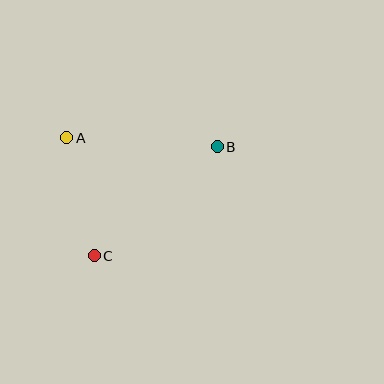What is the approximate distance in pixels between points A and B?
The distance between A and B is approximately 151 pixels.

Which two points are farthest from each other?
Points B and C are farthest from each other.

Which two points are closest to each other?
Points A and C are closest to each other.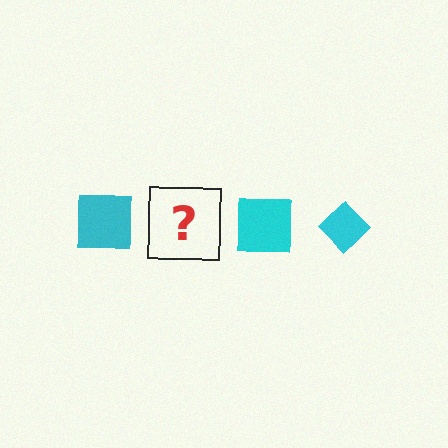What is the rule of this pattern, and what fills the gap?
The rule is that the pattern cycles through square, diamond shapes in cyan. The gap should be filled with a cyan diamond.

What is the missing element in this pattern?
The missing element is a cyan diamond.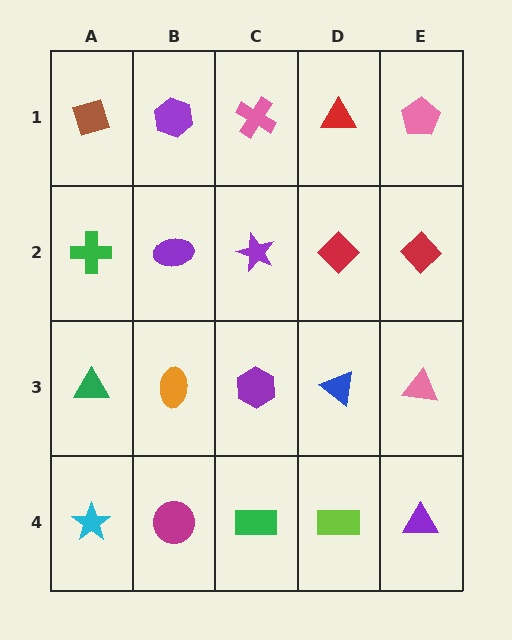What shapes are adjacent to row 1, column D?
A red diamond (row 2, column D), a pink cross (row 1, column C), a pink pentagon (row 1, column E).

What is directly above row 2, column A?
A brown diamond.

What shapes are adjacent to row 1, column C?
A purple star (row 2, column C), a purple hexagon (row 1, column B), a red triangle (row 1, column D).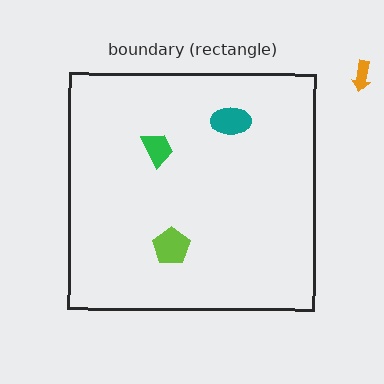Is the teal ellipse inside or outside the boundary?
Inside.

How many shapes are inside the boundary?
3 inside, 1 outside.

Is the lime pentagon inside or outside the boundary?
Inside.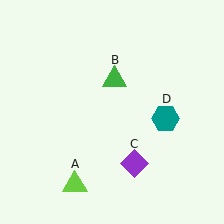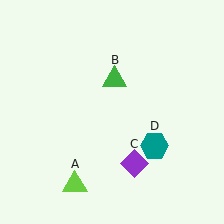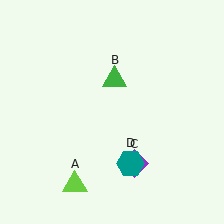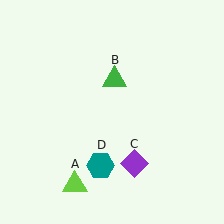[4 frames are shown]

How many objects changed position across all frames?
1 object changed position: teal hexagon (object D).